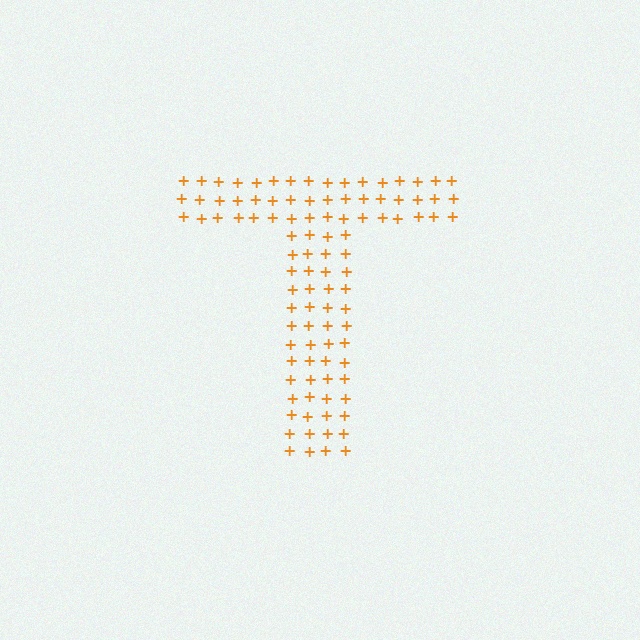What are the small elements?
The small elements are plus signs.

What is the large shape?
The large shape is the letter T.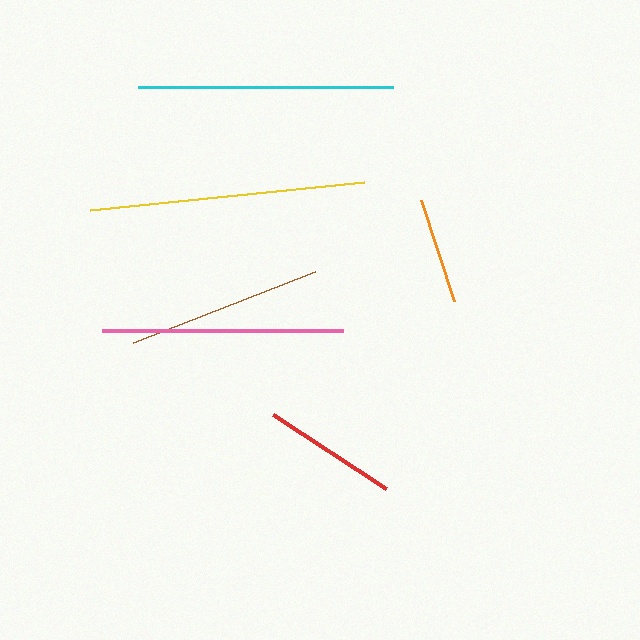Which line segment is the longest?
The yellow line is the longest at approximately 275 pixels.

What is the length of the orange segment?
The orange segment is approximately 106 pixels long.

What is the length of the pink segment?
The pink segment is approximately 241 pixels long.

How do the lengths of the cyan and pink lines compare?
The cyan and pink lines are approximately the same length.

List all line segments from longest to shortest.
From longest to shortest: yellow, cyan, pink, brown, red, orange.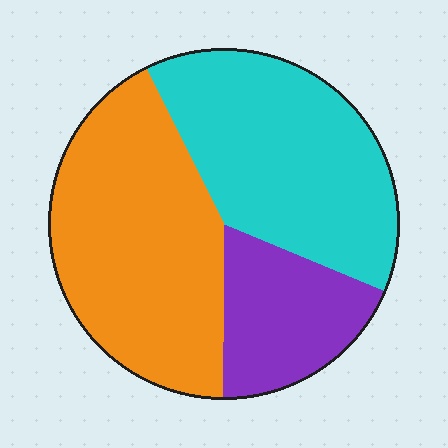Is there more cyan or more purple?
Cyan.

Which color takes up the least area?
Purple, at roughly 20%.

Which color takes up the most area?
Orange, at roughly 45%.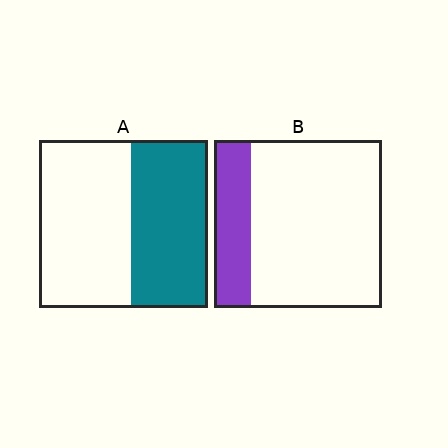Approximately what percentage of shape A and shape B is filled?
A is approximately 45% and B is approximately 20%.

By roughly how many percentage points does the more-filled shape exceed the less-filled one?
By roughly 25 percentage points (A over B).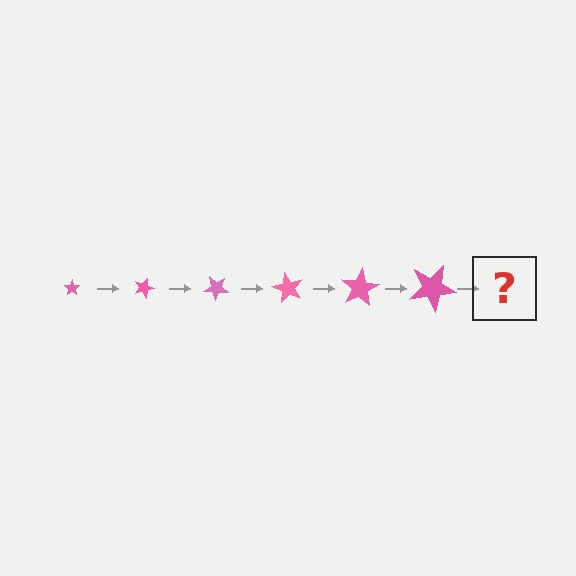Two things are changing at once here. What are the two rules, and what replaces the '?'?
The two rules are that the star grows larger each step and it rotates 20 degrees each step. The '?' should be a star, larger than the previous one and rotated 120 degrees from the start.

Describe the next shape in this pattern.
It should be a star, larger than the previous one and rotated 120 degrees from the start.